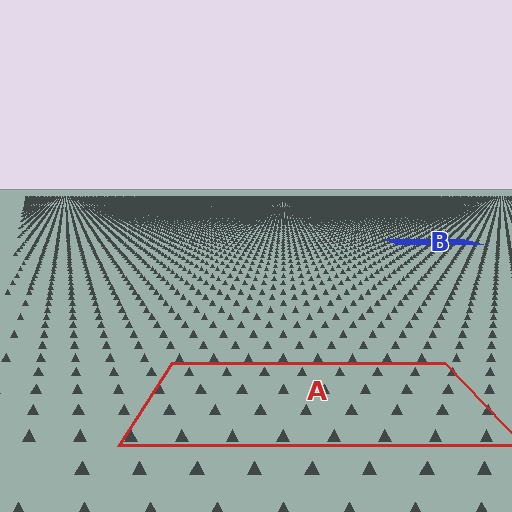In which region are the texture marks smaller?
The texture marks are smaller in region B, because it is farther away.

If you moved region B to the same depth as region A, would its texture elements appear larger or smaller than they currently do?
They would appear larger. At a closer depth, the same texture elements are projected at a bigger on-screen size.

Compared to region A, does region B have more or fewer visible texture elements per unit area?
Region B has more texture elements per unit area — they are packed more densely because it is farther away.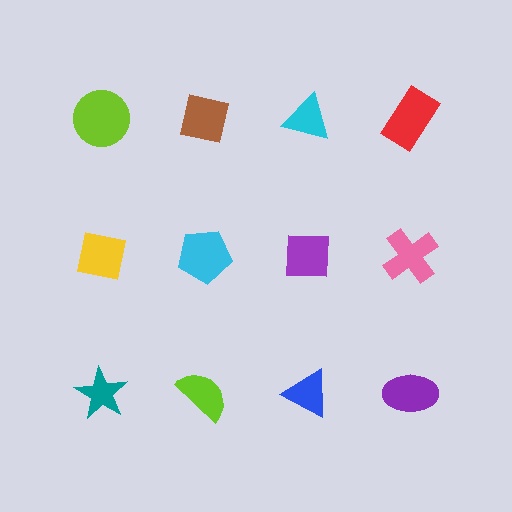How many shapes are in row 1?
4 shapes.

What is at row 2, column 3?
A purple square.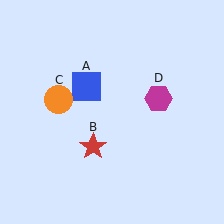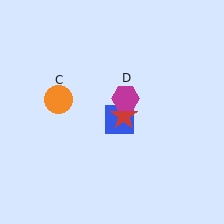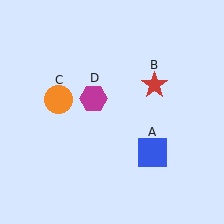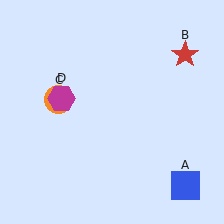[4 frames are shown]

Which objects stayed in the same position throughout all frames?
Orange circle (object C) remained stationary.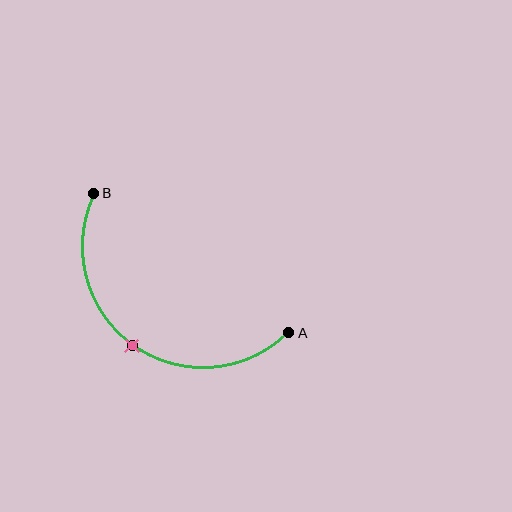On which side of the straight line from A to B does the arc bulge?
The arc bulges below and to the left of the straight line connecting A and B.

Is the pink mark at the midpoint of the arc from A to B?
Yes. The pink mark lies on the arc at equal arc-length from both A and B — it is the arc midpoint.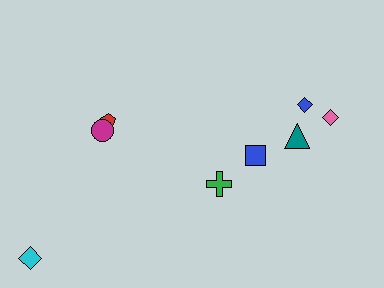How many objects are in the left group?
There are 3 objects.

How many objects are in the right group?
There are 5 objects.